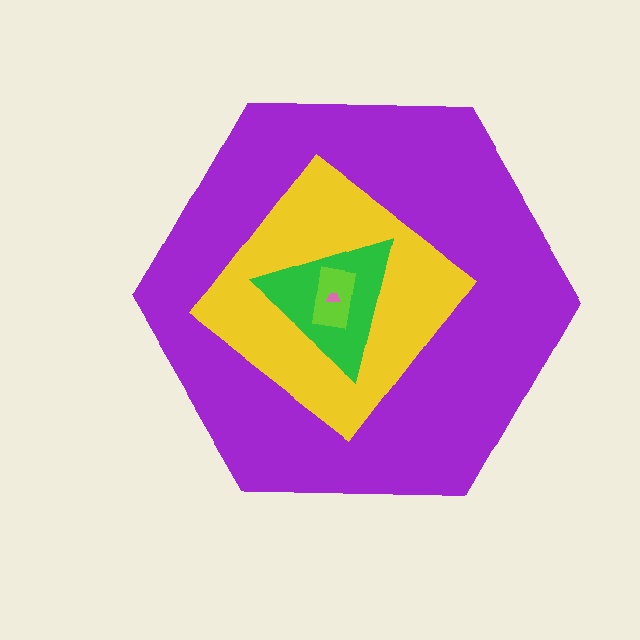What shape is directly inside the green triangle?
The lime rectangle.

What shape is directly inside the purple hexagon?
The yellow diamond.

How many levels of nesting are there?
5.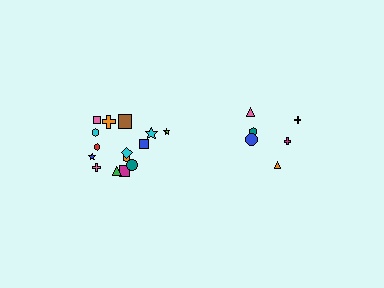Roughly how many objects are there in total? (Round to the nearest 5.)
Roughly 20 objects in total.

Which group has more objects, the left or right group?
The left group.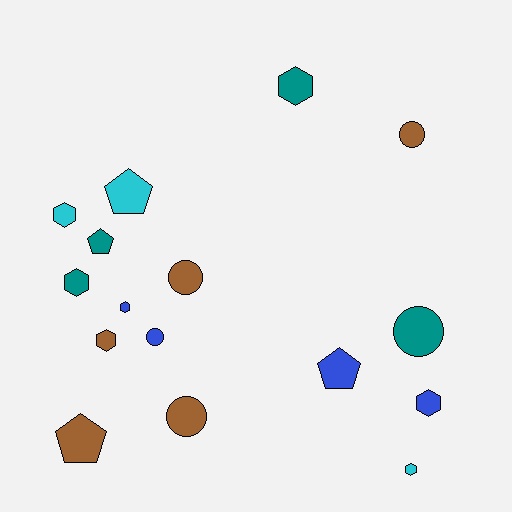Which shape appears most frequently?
Hexagon, with 7 objects.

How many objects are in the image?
There are 16 objects.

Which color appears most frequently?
Brown, with 5 objects.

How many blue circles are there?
There is 1 blue circle.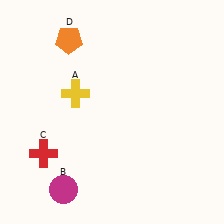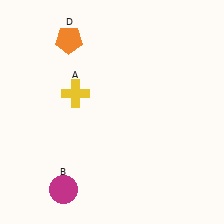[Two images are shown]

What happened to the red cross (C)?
The red cross (C) was removed in Image 2. It was in the bottom-left area of Image 1.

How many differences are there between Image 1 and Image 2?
There is 1 difference between the two images.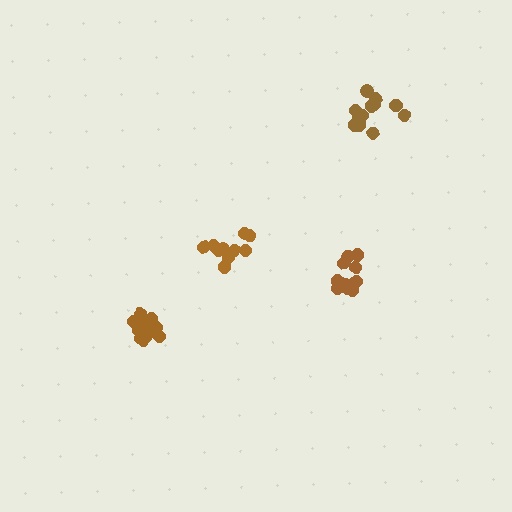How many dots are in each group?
Group 1: 14 dots, Group 2: 10 dots, Group 3: 14 dots, Group 4: 11 dots (49 total).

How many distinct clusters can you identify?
There are 4 distinct clusters.